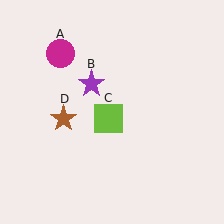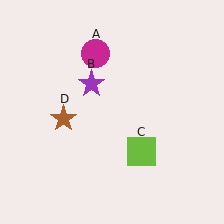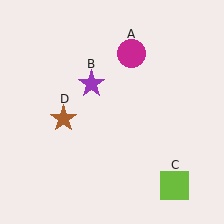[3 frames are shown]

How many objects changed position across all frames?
2 objects changed position: magenta circle (object A), lime square (object C).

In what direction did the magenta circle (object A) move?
The magenta circle (object A) moved right.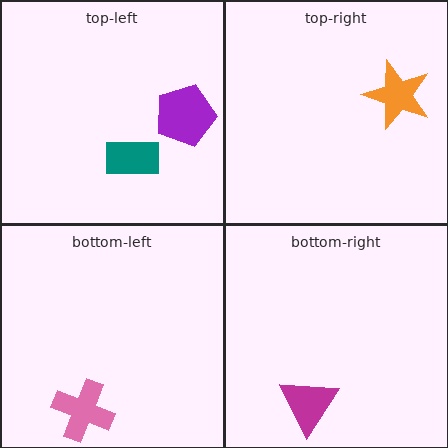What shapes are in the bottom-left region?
The pink cross.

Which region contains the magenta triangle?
The bottom-right region.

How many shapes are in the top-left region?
2.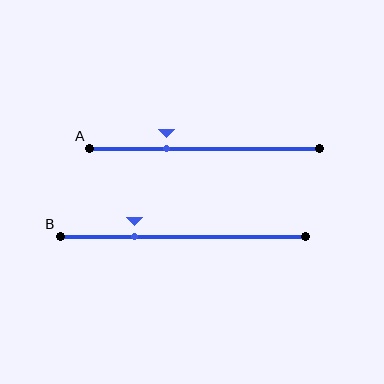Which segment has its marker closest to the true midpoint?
Segment A has its marker closest to the true midpoint.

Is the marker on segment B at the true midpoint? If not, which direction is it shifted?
No, the marker on segment B is shifted to the left by about 20% of the segment length.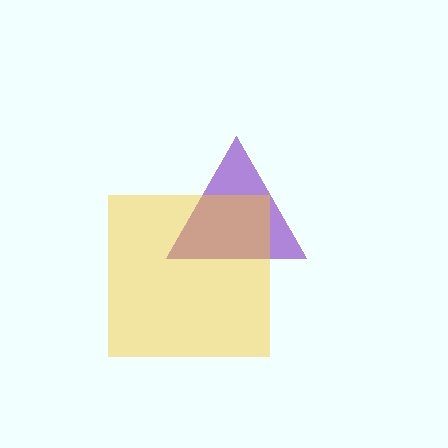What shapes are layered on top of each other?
The layered shapes are: a purple triangle, a yellow square.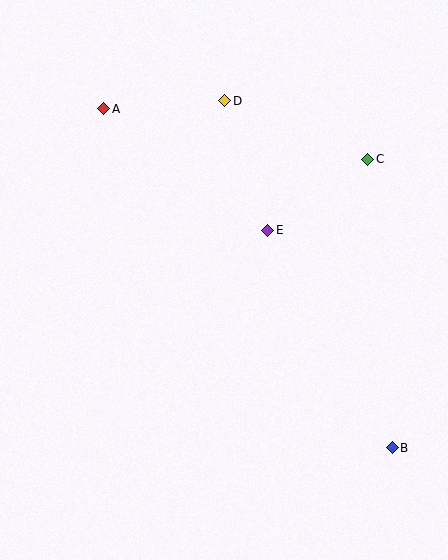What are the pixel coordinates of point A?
Point A is at (104, 109).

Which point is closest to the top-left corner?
Point A is closest to the top-left corner.